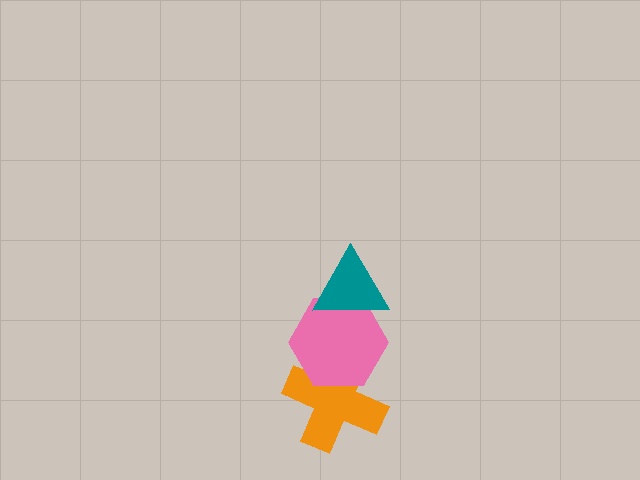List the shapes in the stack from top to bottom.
From top to bottom: the teal triangle, the pink hexagon, the orange cross.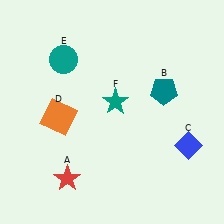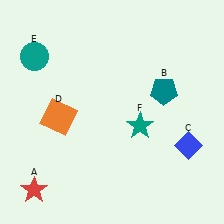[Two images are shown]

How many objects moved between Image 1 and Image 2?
3 objects moved between the two images.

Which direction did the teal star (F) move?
The teal star (F) moved right.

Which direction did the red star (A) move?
The red star (A) moved left.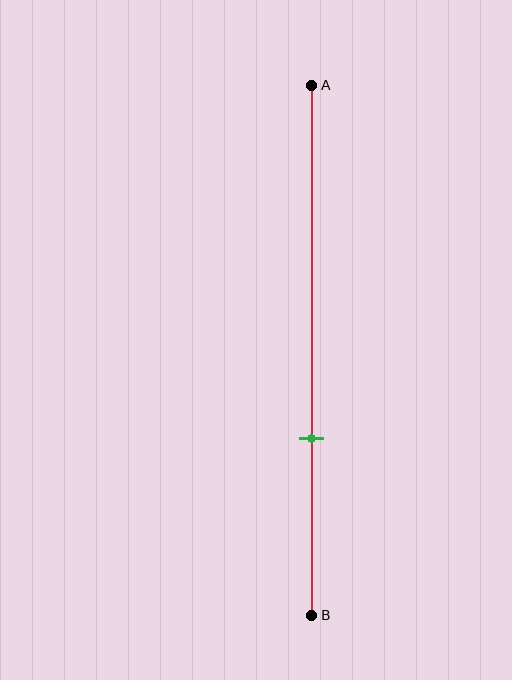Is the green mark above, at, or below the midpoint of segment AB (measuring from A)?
The green mark is below the midpoint of segment AB.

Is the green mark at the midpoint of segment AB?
No, the mark is at about 65% from A, not at the 50% midpoint.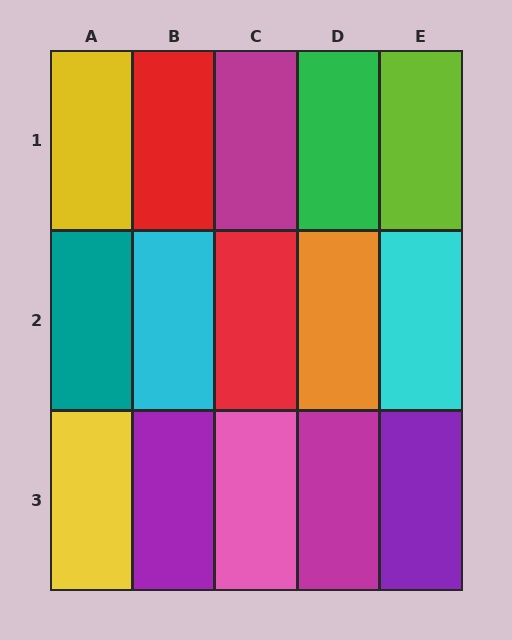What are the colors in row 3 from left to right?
Yellow, purple, pink, magenta, purple.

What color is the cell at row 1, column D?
Green.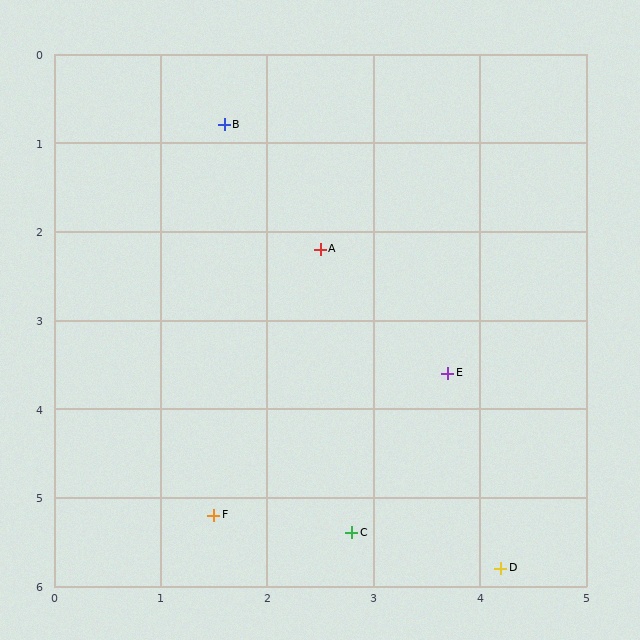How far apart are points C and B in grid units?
Points C and B are about 4.8 grid units apart.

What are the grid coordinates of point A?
Point A is at approximately (2.5, 2.2).